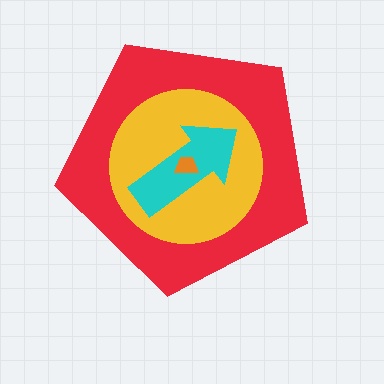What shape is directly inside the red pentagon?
The yellow circle.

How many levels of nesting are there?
4.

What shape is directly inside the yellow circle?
The cyan arrow.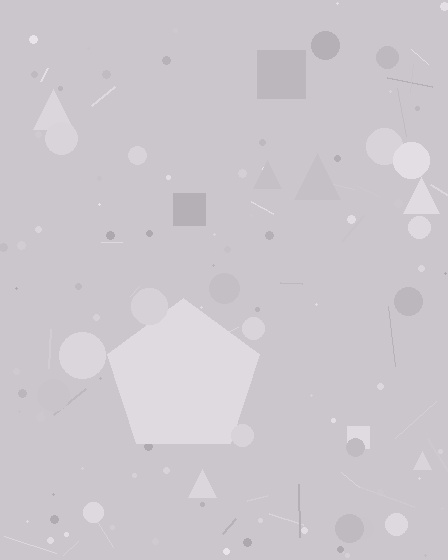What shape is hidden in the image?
A pentagon is hidden in the image.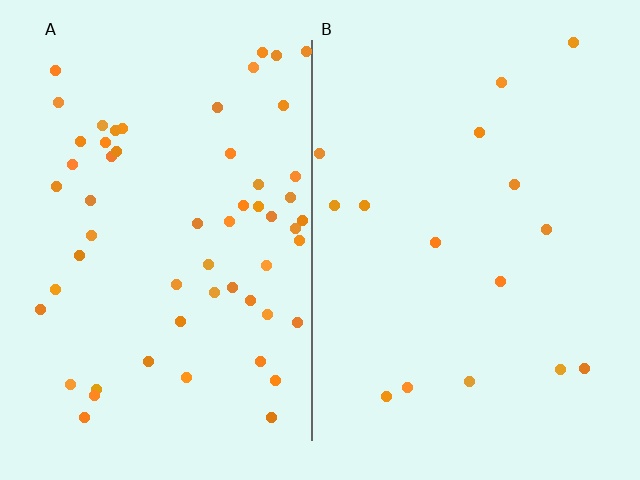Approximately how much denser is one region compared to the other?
Approximately 3.7× — region A over region B.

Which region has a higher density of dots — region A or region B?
A (the left).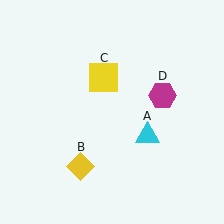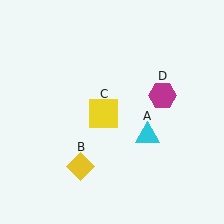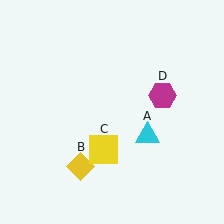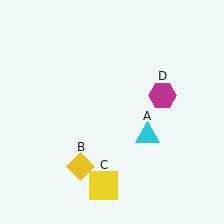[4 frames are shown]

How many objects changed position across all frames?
1 object changed position: yellow square (object C).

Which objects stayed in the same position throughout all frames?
Cyan triangle (object A) and yellow diamond (object B) and magenta hexagon (object D) remained stationary.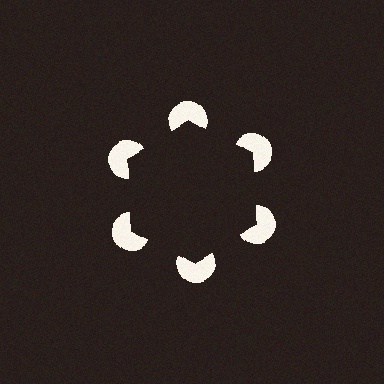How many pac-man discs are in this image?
There are 6 — one at each vertex of the illusory hexagon.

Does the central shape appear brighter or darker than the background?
It typically appears slightly darker than the background, even though no actual brightness change is drawn.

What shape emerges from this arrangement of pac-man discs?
An illusory hexagon — its edges are inferred from the aligned wedge cuts in the pac-man discs, not physically drawn.